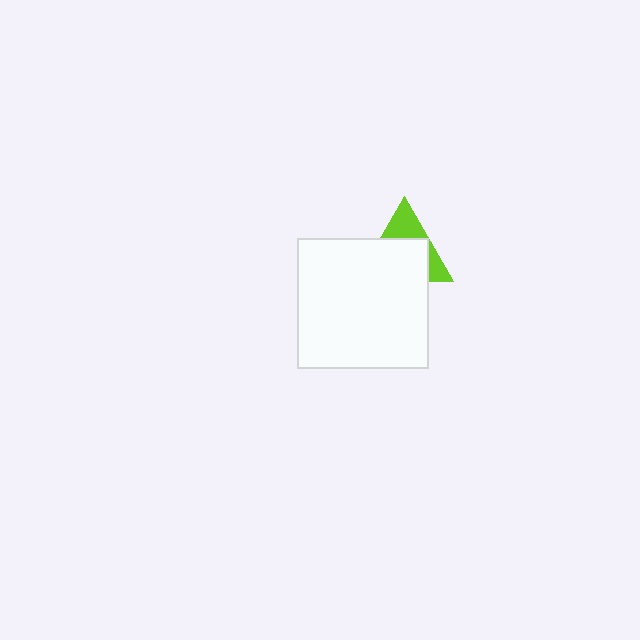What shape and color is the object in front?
The object in front is a white square.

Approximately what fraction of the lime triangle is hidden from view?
Roughly 64% of the lime triangle is hidden behind the white square.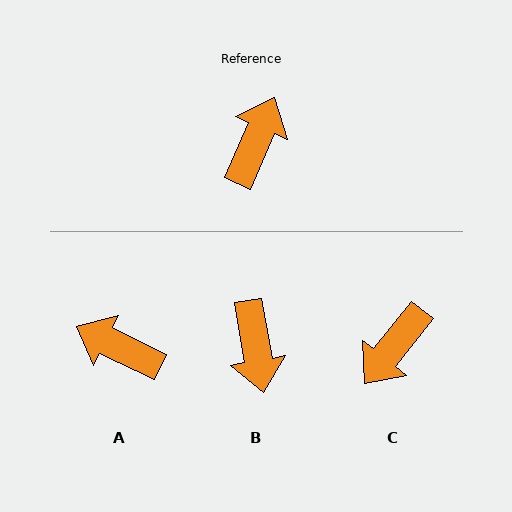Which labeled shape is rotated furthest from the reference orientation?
C, about 165 degrees away.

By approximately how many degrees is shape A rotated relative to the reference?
Approximately 88 degrees counter-clockwise.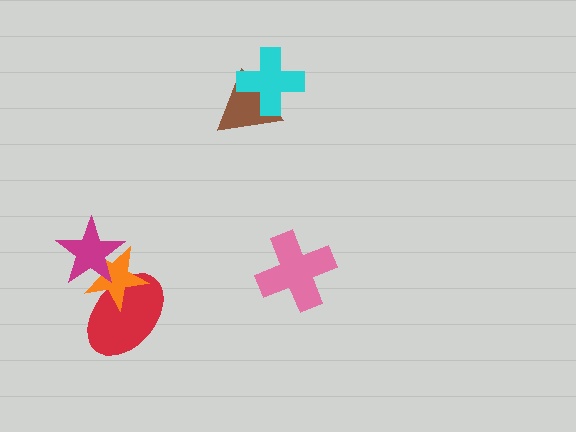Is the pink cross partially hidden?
No, no other shape covers it.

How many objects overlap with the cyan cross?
1 object overlaps with the cyan cross.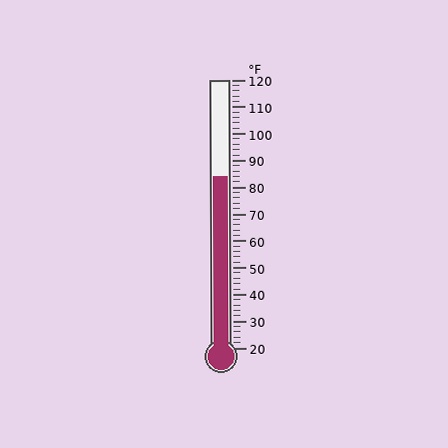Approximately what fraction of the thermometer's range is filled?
The thermometer is filled to approximately 65% of its range.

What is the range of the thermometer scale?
The thermometer scale ranges from 20°F to 120°F.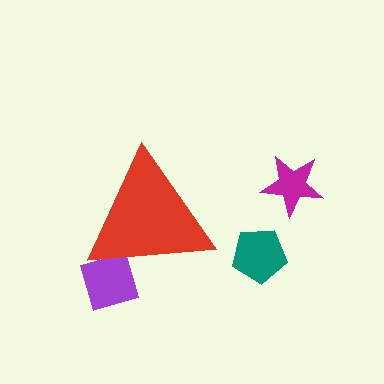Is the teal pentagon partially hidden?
No, the teal pentagon is fully visible.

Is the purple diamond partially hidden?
Yes, the purple diamond is partially hidden behind the red triangle.